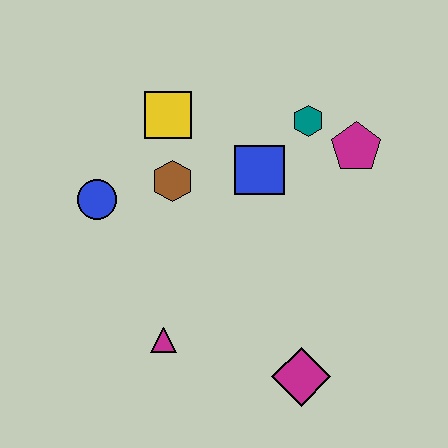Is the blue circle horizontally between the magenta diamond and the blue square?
No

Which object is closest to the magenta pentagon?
The teal hexagon is closest to the magenta pentagon.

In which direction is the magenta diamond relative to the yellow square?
The magenta diamond is below the yellow square.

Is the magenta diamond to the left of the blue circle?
No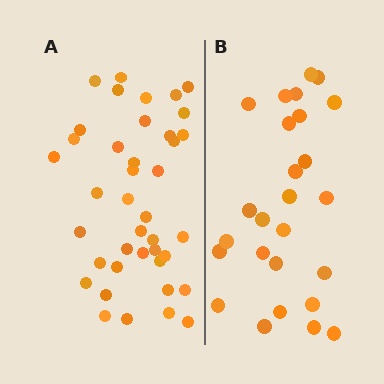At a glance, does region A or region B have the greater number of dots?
Region A (the left region) has more dots.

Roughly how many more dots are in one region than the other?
Region A has approximately 15 more dots than region B.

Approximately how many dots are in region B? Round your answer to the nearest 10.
About 30 dots. (The exact count is 26, which rounds to 30.)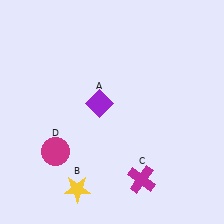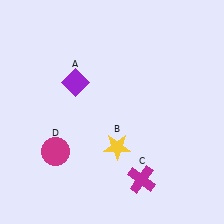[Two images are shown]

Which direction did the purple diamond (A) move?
The purple diamond (A) moved left.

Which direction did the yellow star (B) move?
The yellow star (B) moved up.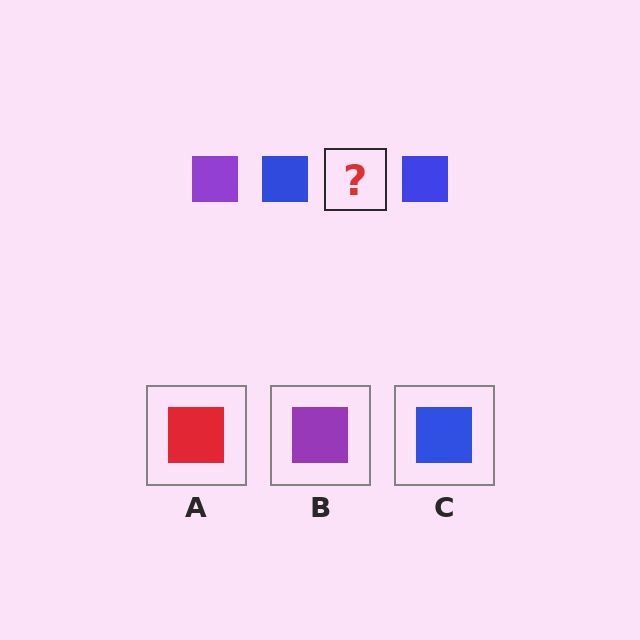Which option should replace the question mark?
Option B.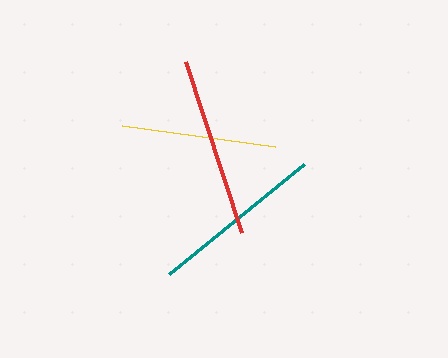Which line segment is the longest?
The red line is the longest at approximately 180 pixels.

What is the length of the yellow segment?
The yellow segment is approximately 155 pixels long.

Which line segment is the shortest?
The yellow line is the shortest at approximately 155 pixels.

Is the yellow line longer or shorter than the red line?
The red line is longer than the yellow line.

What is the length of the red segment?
The red segment is approximately 180 pixels long.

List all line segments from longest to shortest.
From longest to shortest: red, teal, yellow.